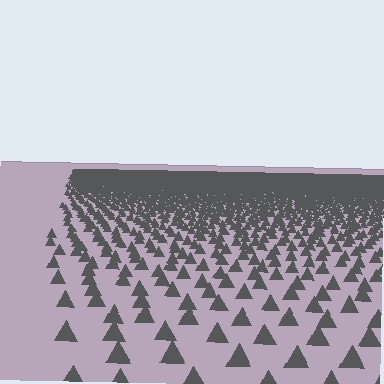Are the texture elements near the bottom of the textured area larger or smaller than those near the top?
Larger. Near the bottom, elements are closer to the viewer and appear at a bigger on-screen size.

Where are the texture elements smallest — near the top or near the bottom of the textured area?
Near the top.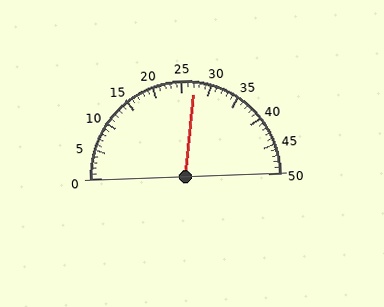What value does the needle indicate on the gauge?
The needle indicates approximately 27.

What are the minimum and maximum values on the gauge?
The gauge ranges from 0 to 50.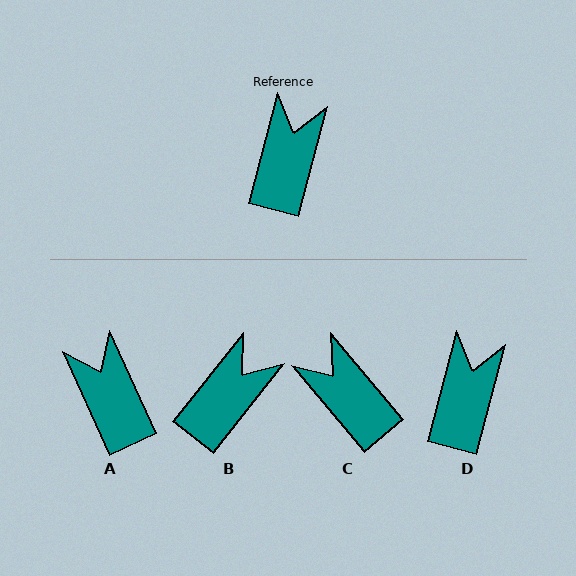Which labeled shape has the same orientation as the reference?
D.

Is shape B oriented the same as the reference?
No, it is off by about 24 degrees.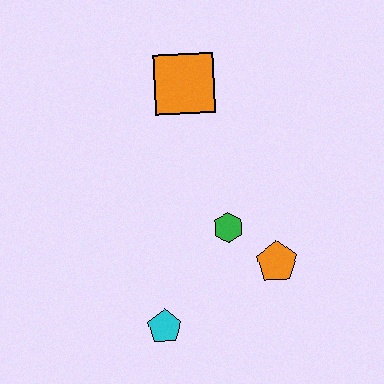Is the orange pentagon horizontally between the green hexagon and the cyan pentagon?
No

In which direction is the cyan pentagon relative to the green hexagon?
The cyan pentagon is below the green hexagon.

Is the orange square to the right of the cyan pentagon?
Yes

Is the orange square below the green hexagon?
No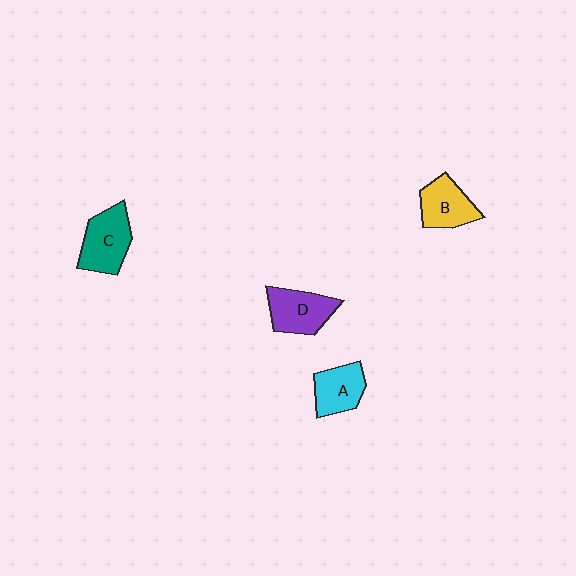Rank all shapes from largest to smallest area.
From largest to smallest: C (teal), D (purple), B (yellow), A (cyan).